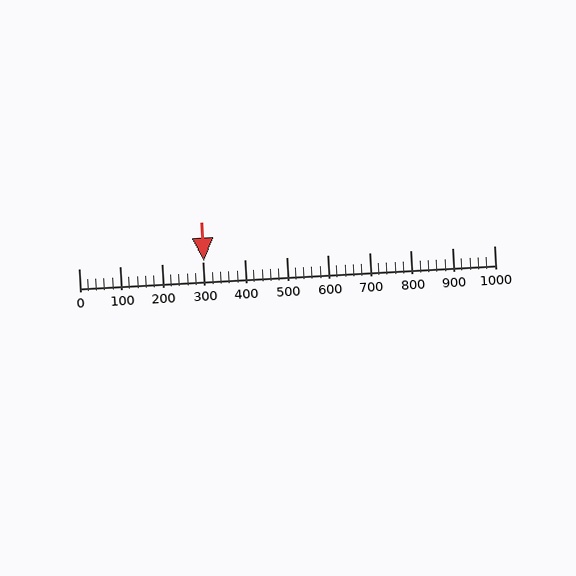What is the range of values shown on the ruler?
The ruler shows values from 0 to 1000.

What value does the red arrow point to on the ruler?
The red arrow points to approximately 303.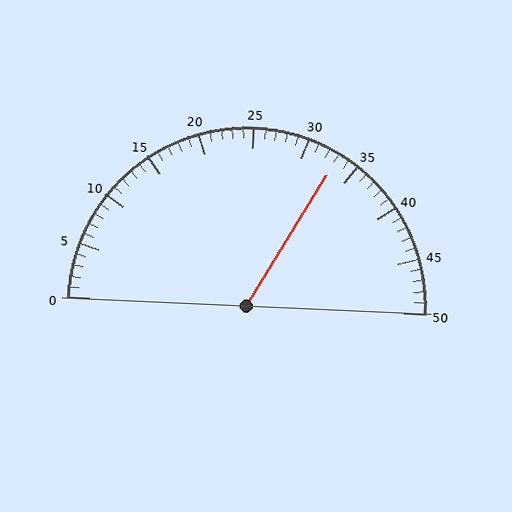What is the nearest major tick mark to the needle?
The nearest major tick mark is 35.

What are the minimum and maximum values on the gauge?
The gauge ranges from 0 to 50.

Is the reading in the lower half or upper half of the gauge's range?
The reading is in the upper half of the range (0 to 50).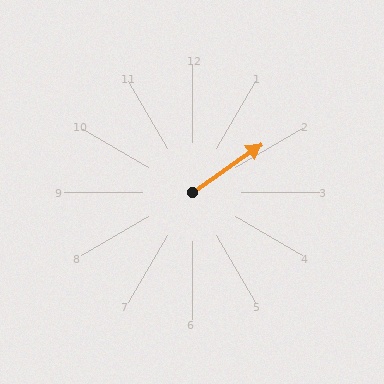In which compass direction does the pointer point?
Northeast.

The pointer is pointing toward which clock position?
Roughly 2 o'clock.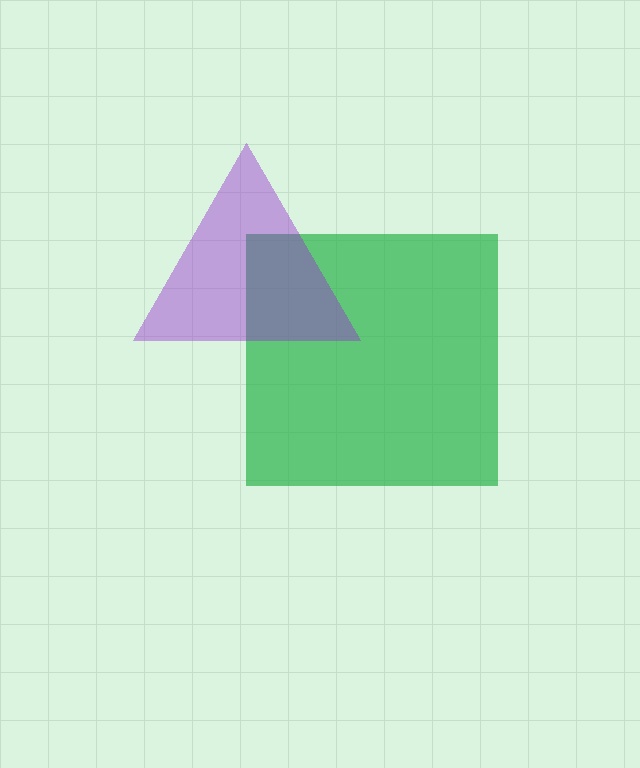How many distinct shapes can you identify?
There are 2 distinct shapes: a green square, a purple triangle.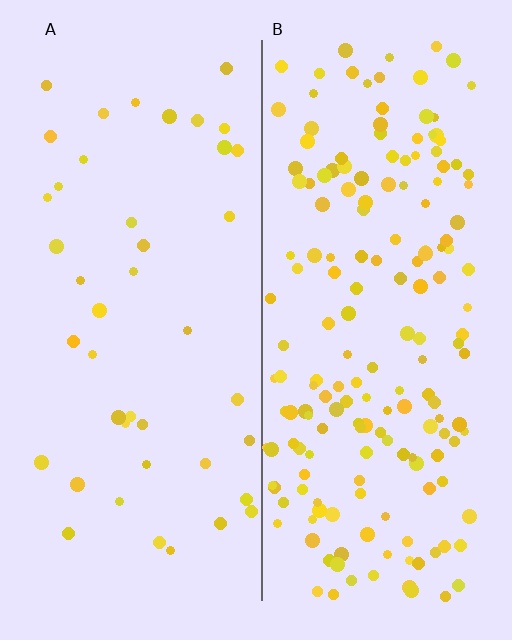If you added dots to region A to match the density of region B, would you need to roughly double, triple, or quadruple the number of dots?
Approximately quadruple.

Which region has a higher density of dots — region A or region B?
B (the right).